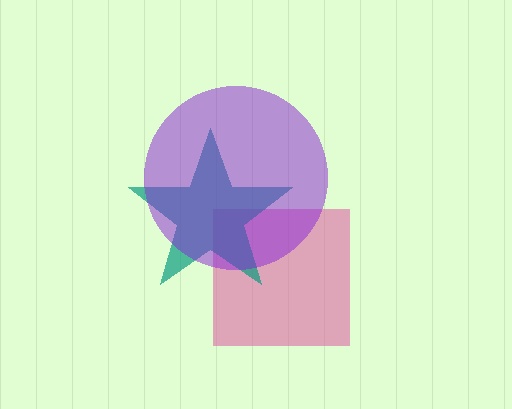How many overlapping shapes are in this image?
There are 3 overlapping shapes in the image.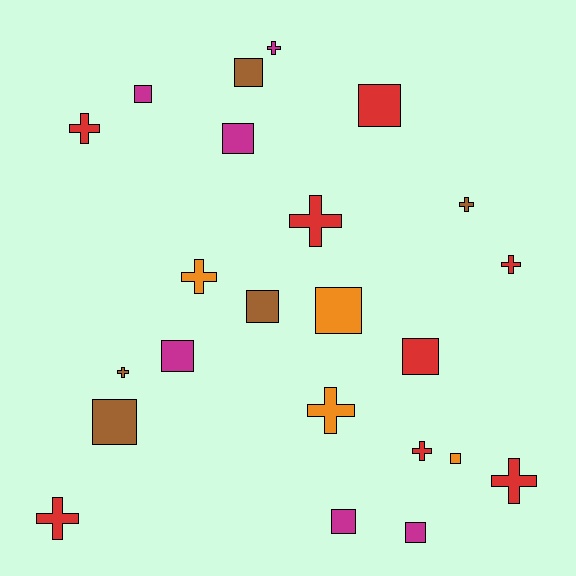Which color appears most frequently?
Red, with 8 objects.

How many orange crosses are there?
There are 2 orange crosses.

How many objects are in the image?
There are 23 objects.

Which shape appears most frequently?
Square, with 12 objects.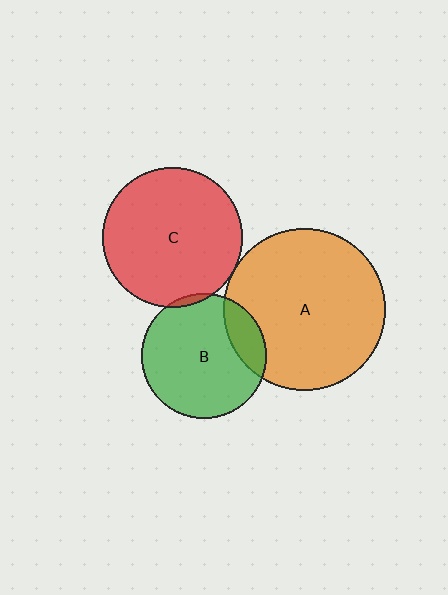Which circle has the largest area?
Circle A (orange).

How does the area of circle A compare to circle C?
Approximately 1.3 times.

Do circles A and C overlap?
Yes.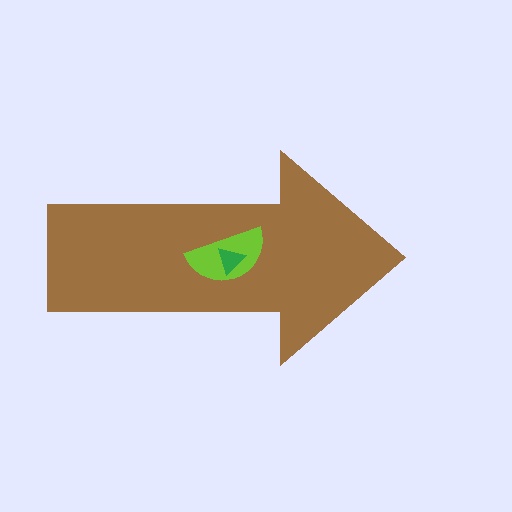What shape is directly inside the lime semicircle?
The green triangle.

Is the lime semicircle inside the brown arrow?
Yes.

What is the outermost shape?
The brown arrow.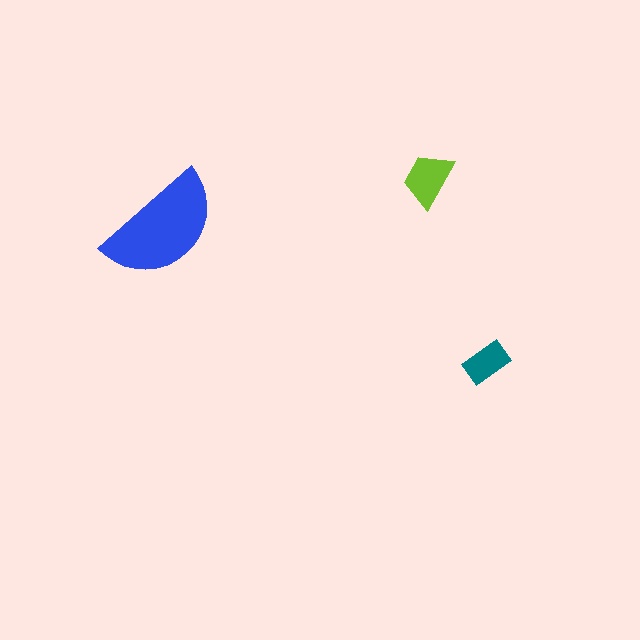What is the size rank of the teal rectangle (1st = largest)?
3rd.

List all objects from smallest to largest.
The teal rectangle, the lime trapezoid, the blue semicircle.